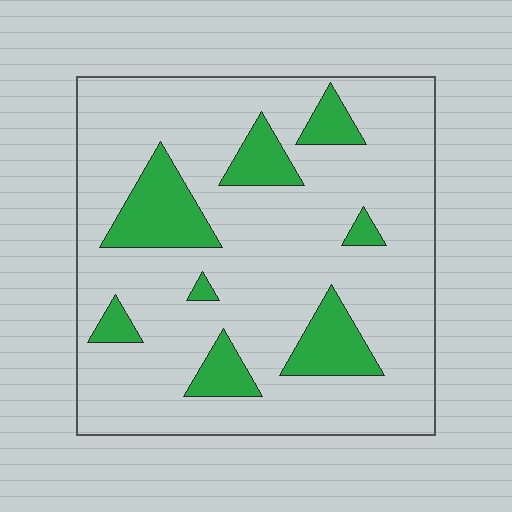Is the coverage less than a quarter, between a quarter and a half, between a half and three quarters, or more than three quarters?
Less than a quarter.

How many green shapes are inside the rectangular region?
8.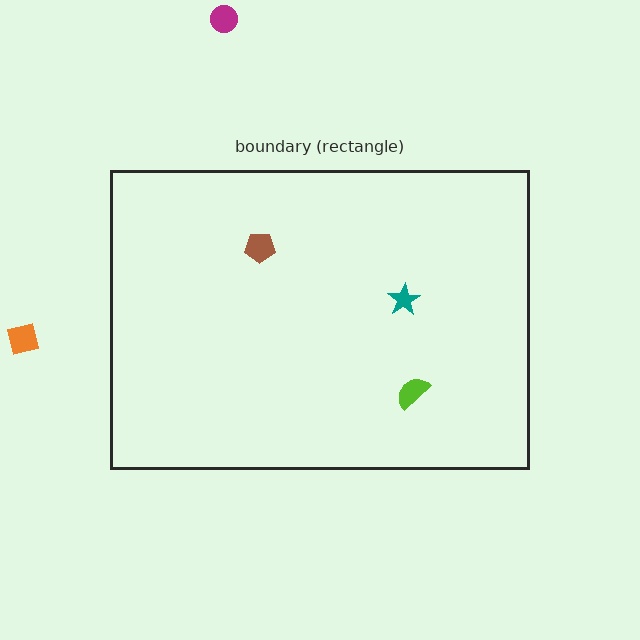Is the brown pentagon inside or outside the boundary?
Inside.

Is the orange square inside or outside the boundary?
Outside.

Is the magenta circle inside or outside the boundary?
Outside.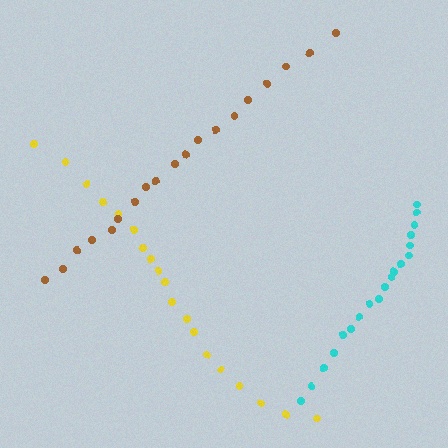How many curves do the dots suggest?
There are 3 distinct paths.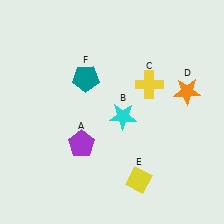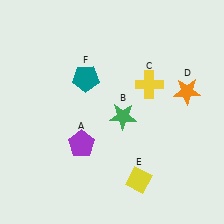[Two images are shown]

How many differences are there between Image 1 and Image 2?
There is 1 difference between the two images.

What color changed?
The star (B) changed from cyan in Image 1 to green in Image 2.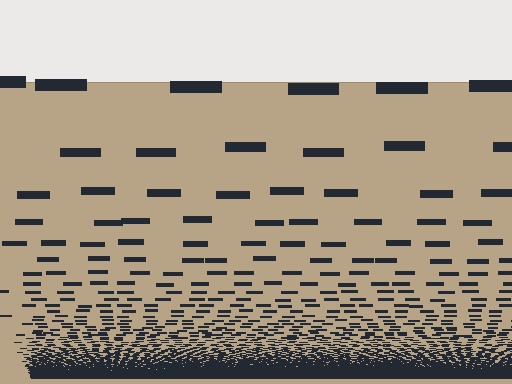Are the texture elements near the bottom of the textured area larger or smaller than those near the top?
Smaller. The gradient is inverted — elements near the bottom are smaller and denser.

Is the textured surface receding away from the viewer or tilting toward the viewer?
The surface appears to tilt toward the viewer. Texture elements get larger and sparser toward the top.